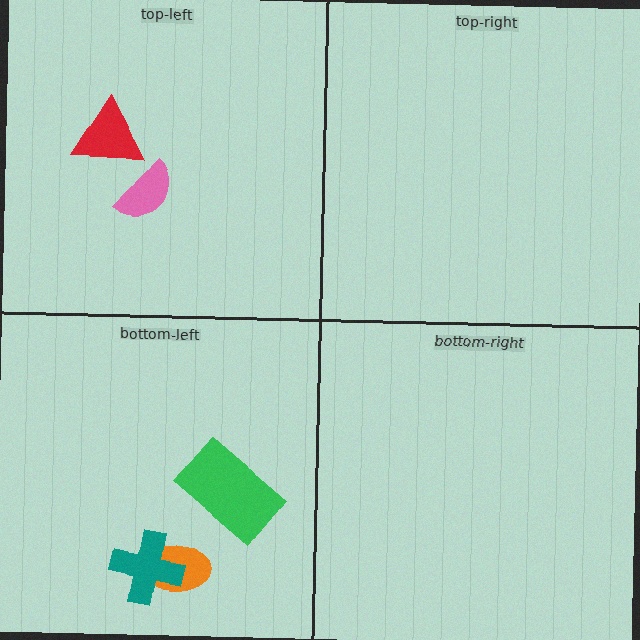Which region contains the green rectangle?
The bottom-left region.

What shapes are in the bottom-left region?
The orange ellipse, the green rectangle, the teal cross.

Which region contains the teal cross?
The bottom-left region.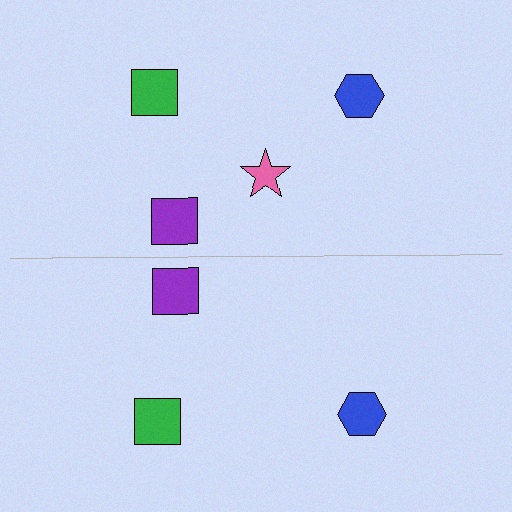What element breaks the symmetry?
A pink star is missing from the bottom side.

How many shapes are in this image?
There are 7 shapes in this image.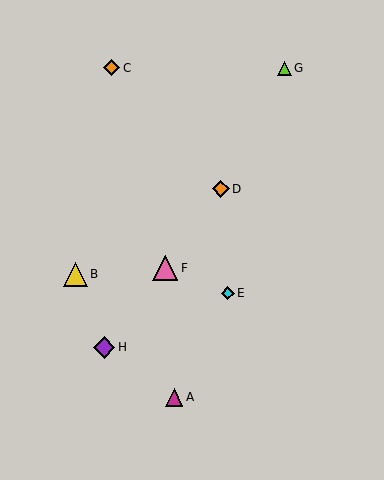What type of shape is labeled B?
Shape B is a yellow triangle.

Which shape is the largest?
The pink triangle (labeled F) is the largest.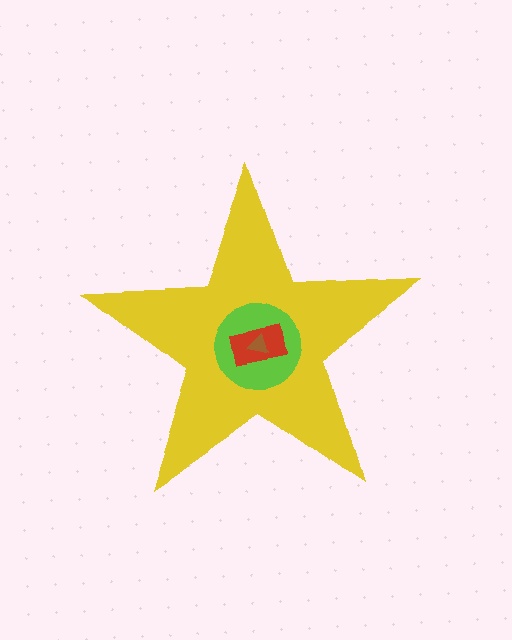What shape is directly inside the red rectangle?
The brown triangle.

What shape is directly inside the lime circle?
The red rectangle.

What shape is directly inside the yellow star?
The lime circle.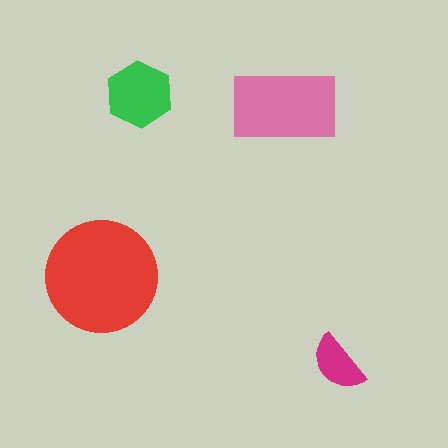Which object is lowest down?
The magenta semicircle is bottommost.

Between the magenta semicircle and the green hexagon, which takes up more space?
The green hexagon.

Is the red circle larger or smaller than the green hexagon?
Larger.